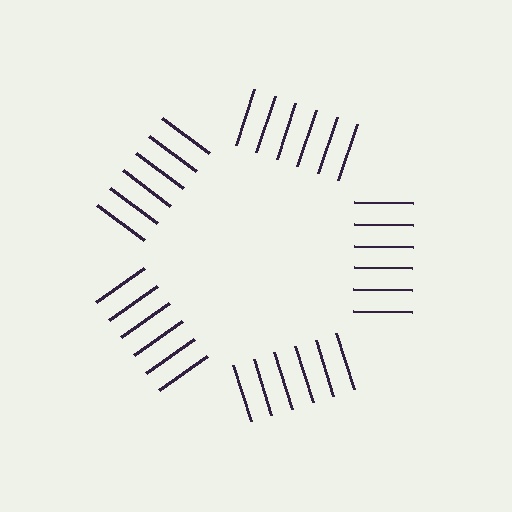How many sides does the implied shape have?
5 sides — the line-ends trace a pentagon.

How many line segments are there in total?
30 — 6 along each of the 5 edges.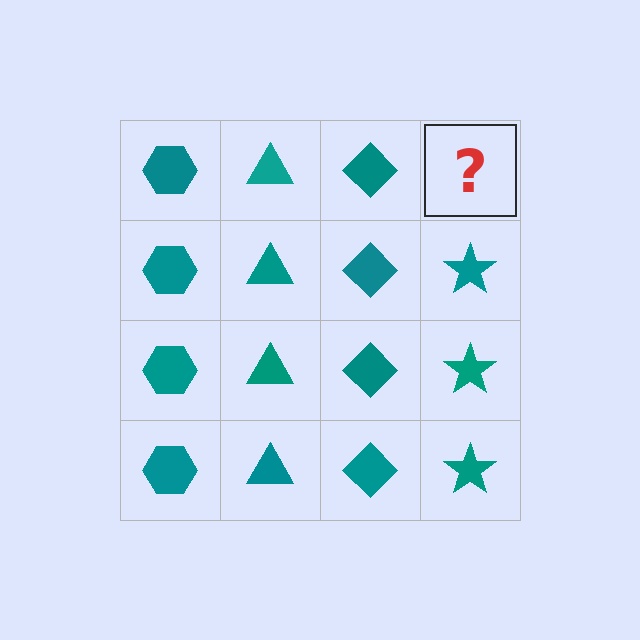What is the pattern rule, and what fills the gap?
The rule is that each column has a consistent shape. The gap should be filled with a teal star.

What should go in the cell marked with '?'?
The missing cell should contain a teal star.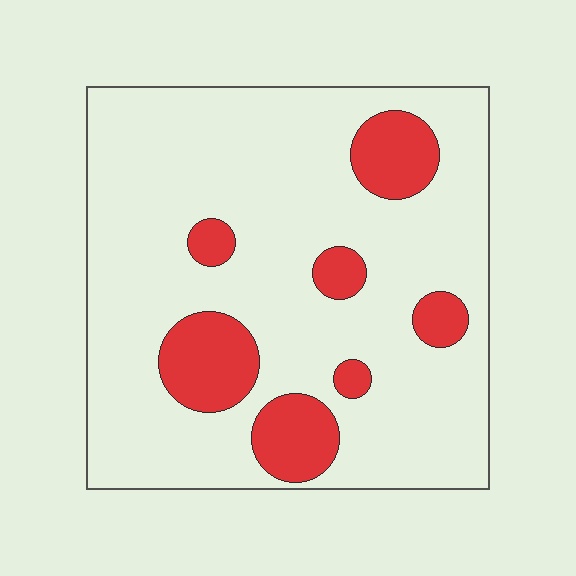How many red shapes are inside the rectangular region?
7.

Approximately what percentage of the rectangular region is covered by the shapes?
Approximately 20%.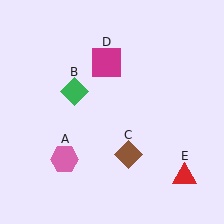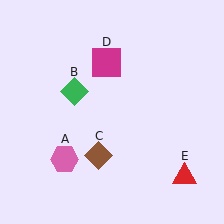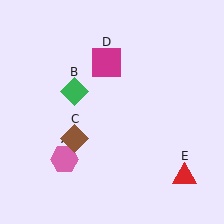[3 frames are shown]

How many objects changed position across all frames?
1 object changed position: brown diamond (object C).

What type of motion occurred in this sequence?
The brown diamond (object C) rotated clockwise around the center of the scene.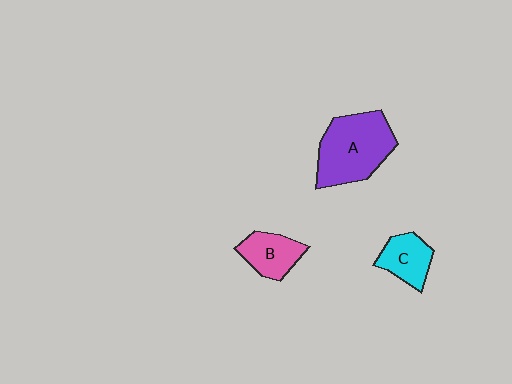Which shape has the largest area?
Shape A (purple).